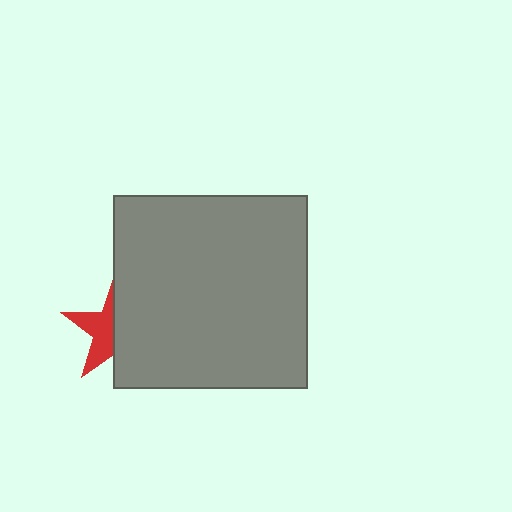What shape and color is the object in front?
The object in front is a gray square.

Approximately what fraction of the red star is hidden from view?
Roughly 54% of the red star is hidden behind the gray square.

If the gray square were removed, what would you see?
You would see the complete red star.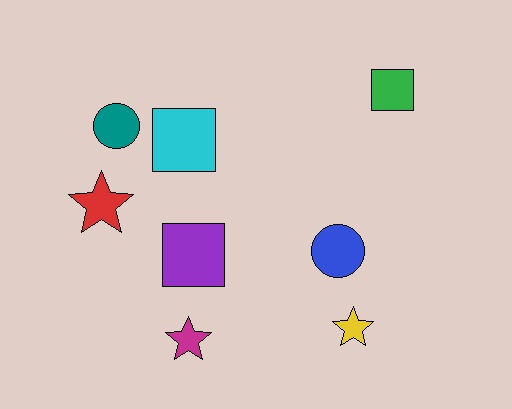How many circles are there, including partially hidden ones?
There are 2 circles.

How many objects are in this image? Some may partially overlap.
There are 8 objects.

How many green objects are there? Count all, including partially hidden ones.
There is 1 green object.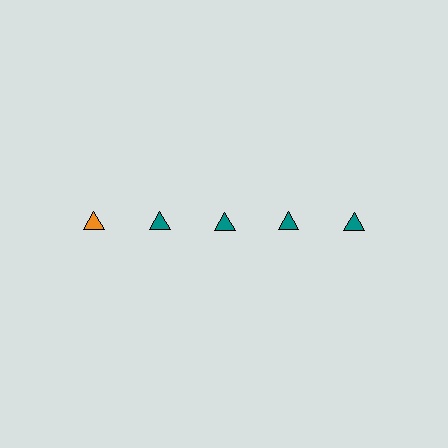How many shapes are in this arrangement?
There are 5 shapes arranged in a grid pattern.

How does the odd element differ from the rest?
It has a different color: orange instead of teal.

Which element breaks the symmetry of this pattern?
The orange triangle in the top row, leftmost column breaks the symmetry. All other shapes are teal triangles.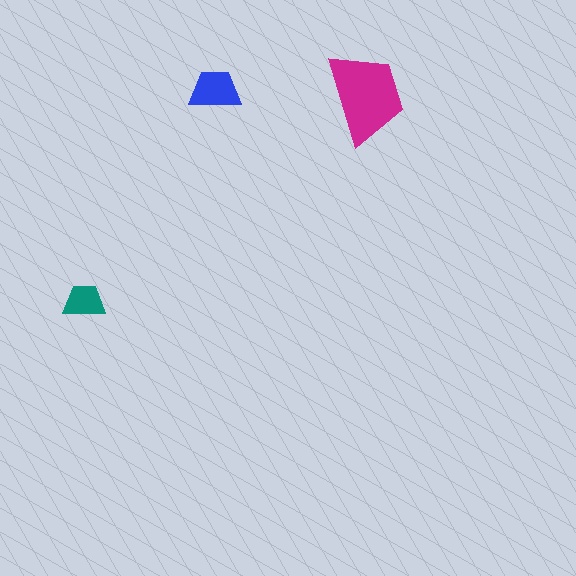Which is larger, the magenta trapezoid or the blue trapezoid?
The magenta one.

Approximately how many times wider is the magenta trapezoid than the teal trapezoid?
About 2 times wider.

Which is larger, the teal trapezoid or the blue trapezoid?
The blue one.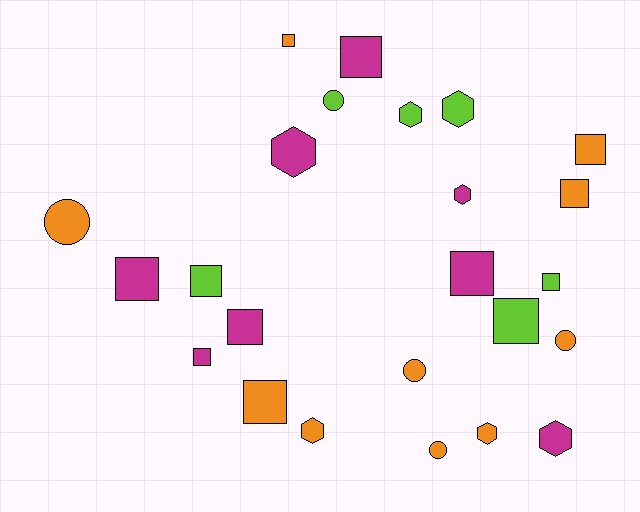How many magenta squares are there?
There are 5 magenta squares.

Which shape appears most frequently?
Square, with 12 objects.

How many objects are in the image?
There are 24 objects.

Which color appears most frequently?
Orange, with 10 objects.